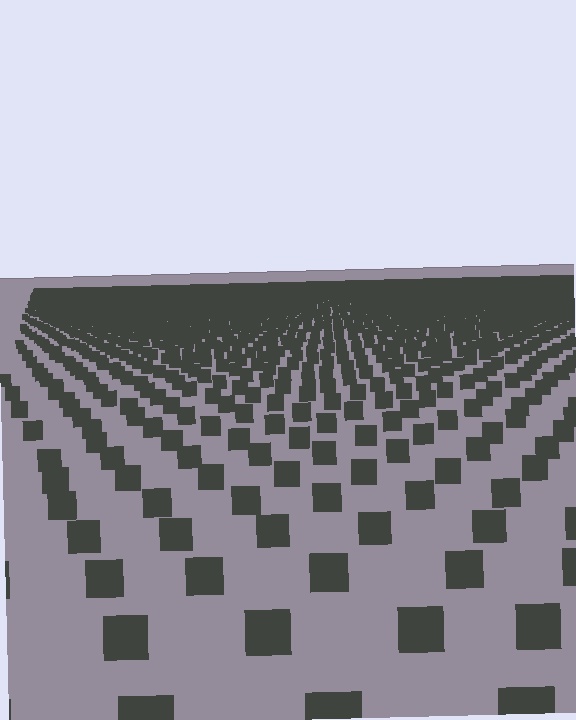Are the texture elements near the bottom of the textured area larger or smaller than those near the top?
Larger. Near the bottom, elements are closer to the viewer and appear at a bigger on-screen size.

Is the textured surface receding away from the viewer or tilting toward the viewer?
The surface is receding away from the viewer. Texture elements get smaller and denser toward the top.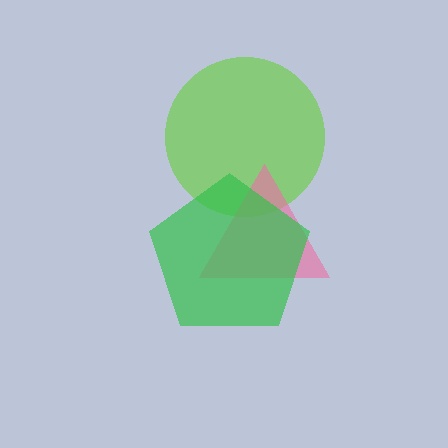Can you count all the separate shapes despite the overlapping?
Yes, there are 3 separate shapes.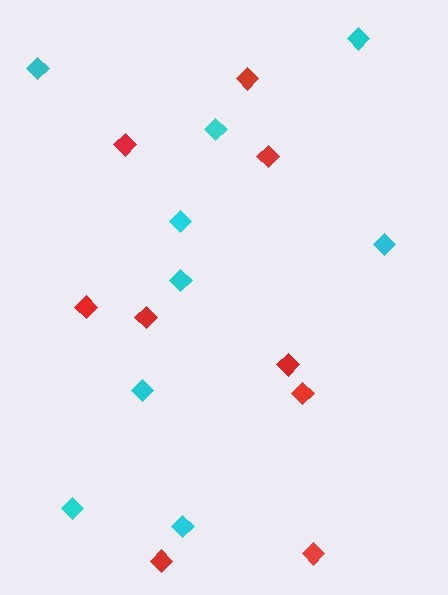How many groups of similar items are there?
There are 2 groups: one group of red diamonds (9) and one group of cyan diamonds (9).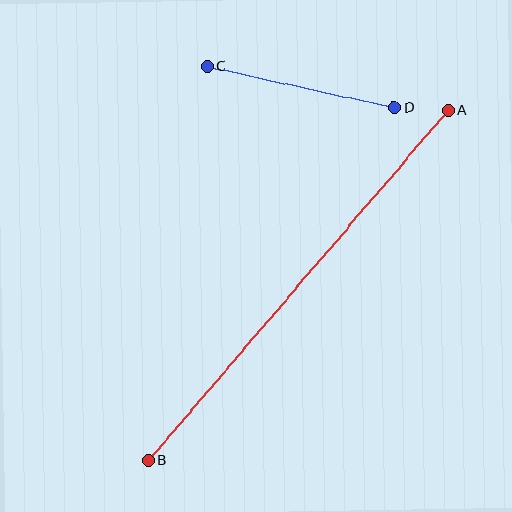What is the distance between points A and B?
The distance is approximately 460 pixels.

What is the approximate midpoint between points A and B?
The midpoint is at approximately (298, 285) pixels.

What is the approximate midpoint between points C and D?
The midpoint is at approximately (301, 87) pixels.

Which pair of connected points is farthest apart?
Points A and B are farthest apart.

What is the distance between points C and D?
The distance is approximately 192 pixels.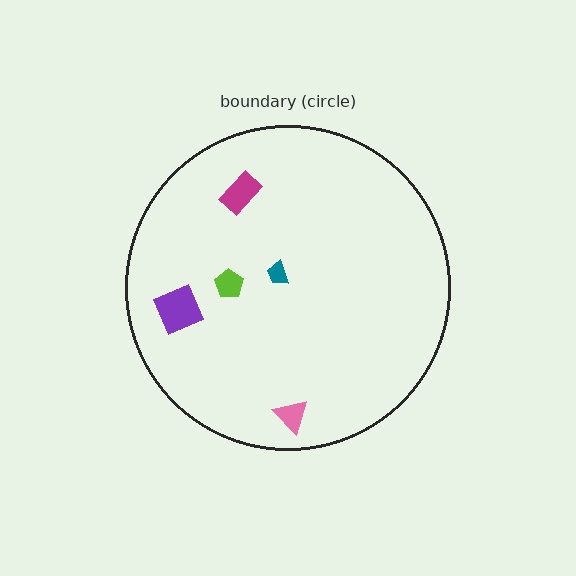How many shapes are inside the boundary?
5 inside, 0 outside.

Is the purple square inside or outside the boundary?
Inside.